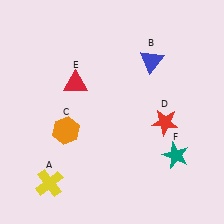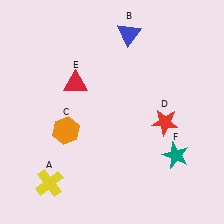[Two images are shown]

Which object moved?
The blue triangle (B) moved up.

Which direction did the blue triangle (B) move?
The blue triangle (B) moved up.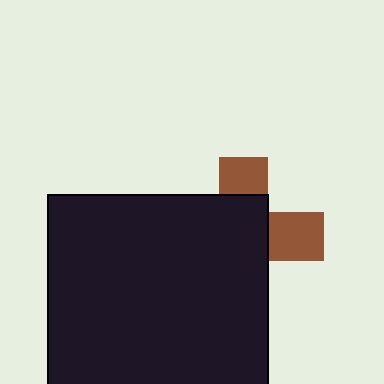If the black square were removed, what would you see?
You would see the complete brown cross.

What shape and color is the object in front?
The object in front is a black square.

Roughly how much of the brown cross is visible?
A small part of it is visible (roughly 33%).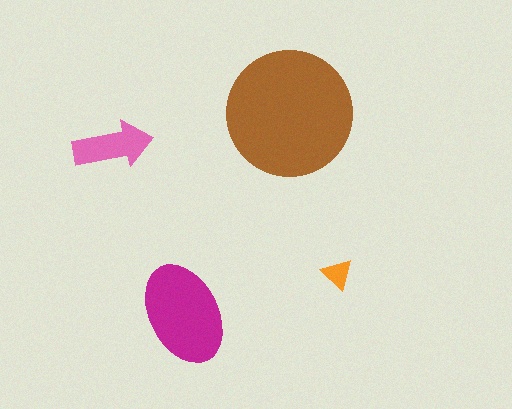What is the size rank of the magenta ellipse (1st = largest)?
2nd.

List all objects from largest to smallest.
The brown circle, the magenta ellipse, the pink arrow, the orange triangle.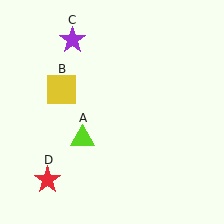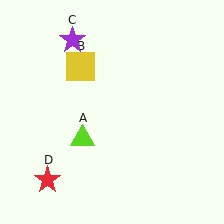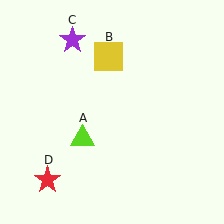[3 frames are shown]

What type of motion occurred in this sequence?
The yellow square (object B) rotated clockwise around the center of the scene.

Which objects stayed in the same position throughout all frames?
Lime triangle (object A) and purple star (object C) and red star (object D) remained stationary.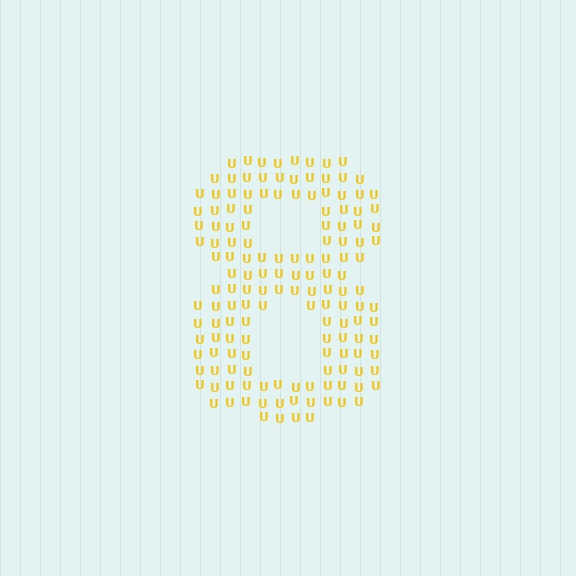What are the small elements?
The small elements are letter U's.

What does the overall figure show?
The overall figure shows the digit 8.